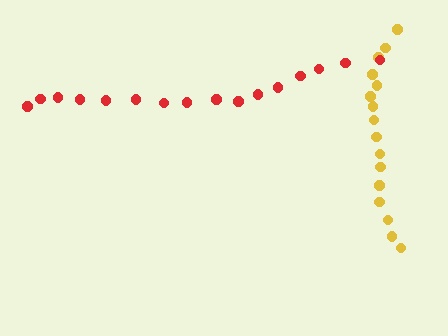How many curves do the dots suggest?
There are 2 distinct paths.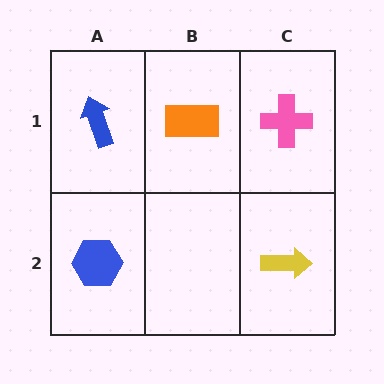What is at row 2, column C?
A yellow arrow.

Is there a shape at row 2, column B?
No, that cell is empty.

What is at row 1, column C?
A pink cross.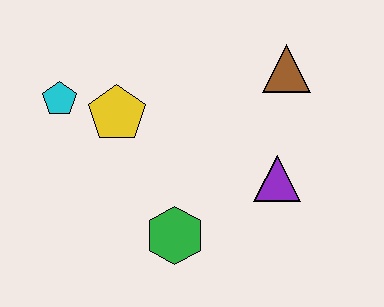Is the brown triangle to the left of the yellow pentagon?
No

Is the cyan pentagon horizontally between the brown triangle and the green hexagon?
No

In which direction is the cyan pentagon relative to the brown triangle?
The cyan pentagon is to the left of the brown triangle.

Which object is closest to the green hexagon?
The purple triangle is closest to the green hexagon.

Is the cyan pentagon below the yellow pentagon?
No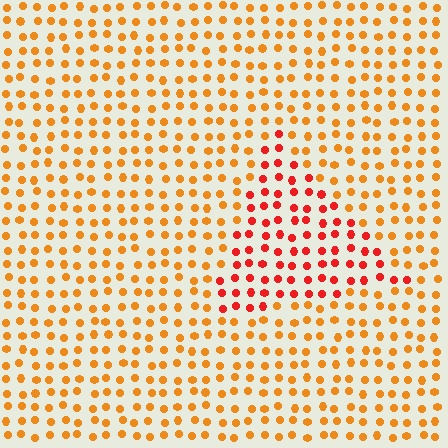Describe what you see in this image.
The image is filled with small orange elements in a uniform arrangement. A triangle-shaped region is visible where the elements are tinted to a slightly different hue, forming a subtle color boundary.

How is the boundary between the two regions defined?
The boundary is defined purely by a slight shift in hue (about 33 degrees). Spacing, size, and orientation are identical on both sides.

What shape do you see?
I see a triangle.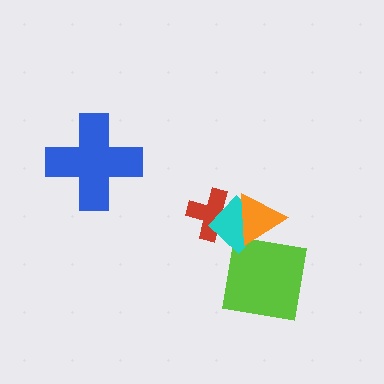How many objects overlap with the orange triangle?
3 objects overlap with the orange triangle.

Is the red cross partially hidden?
Yes, it is partially covered by another shape.